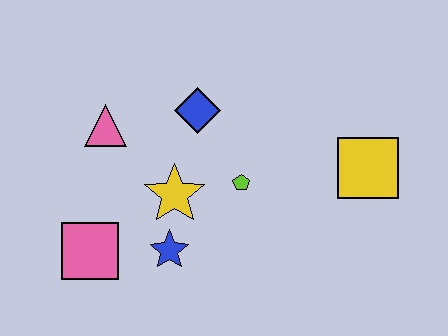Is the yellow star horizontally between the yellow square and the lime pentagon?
No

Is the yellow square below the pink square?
No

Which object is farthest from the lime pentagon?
The pink square is farthest from the lime pentagon.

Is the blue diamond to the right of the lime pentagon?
No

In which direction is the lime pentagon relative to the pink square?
The lime pentagon is to the right of the pink square.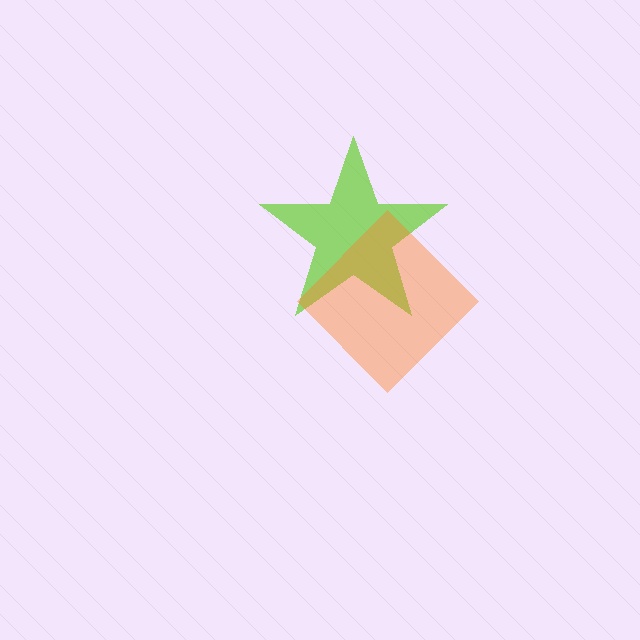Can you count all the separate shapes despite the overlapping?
Yes, there are 2 separate shapes.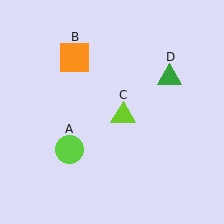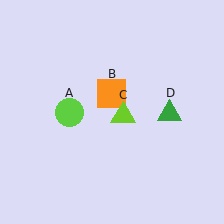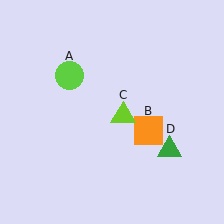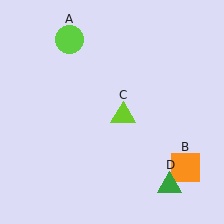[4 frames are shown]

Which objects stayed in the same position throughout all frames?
Lime triangle (object C) remained stationary.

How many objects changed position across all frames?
3 objects changed position: lime circle (object A), orange square (object B), green triangle (object D).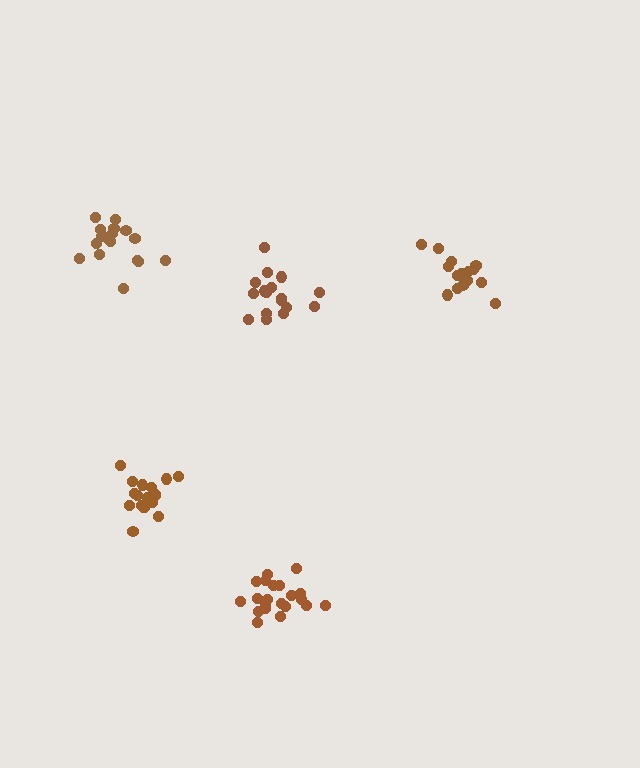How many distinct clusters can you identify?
There are 5 distinct clusters.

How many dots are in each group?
Group 1: 21 dots, Group 2: 17 dots, Group 3: 18 dots, Group 4: 17 dots, Group 5: 17 dots (90 total).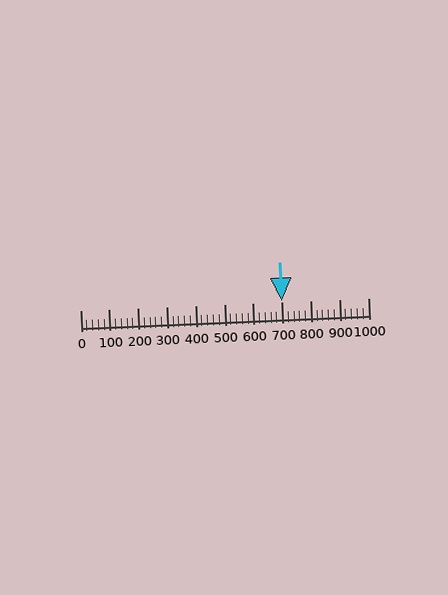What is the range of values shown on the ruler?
The ruler shows values from 0 to 1000.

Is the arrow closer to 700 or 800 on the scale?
The arrow is closer to 700.